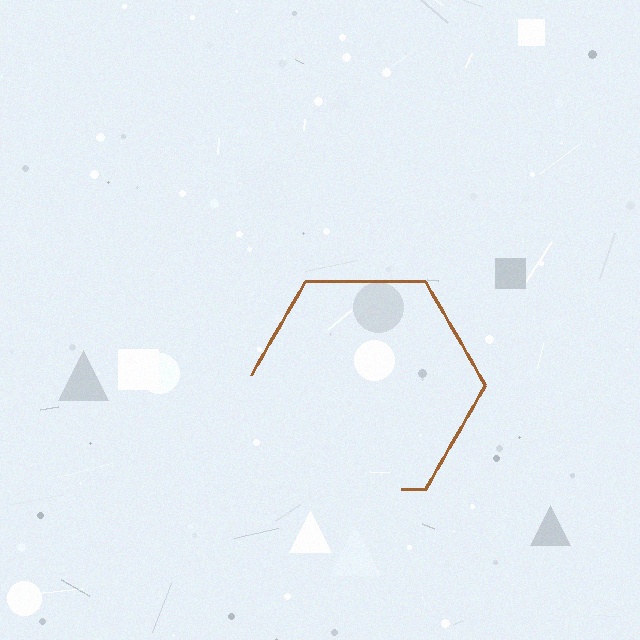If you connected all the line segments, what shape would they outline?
They would outline a hexagon.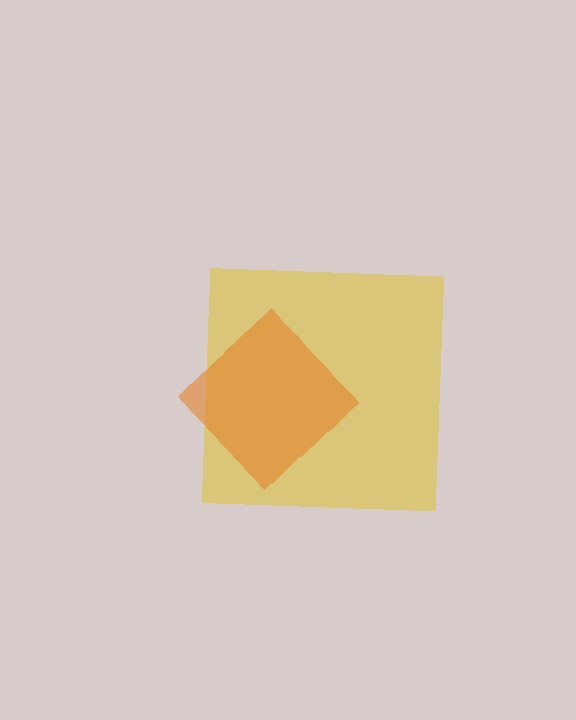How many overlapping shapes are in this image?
There are 2 overlapping shapes in the image.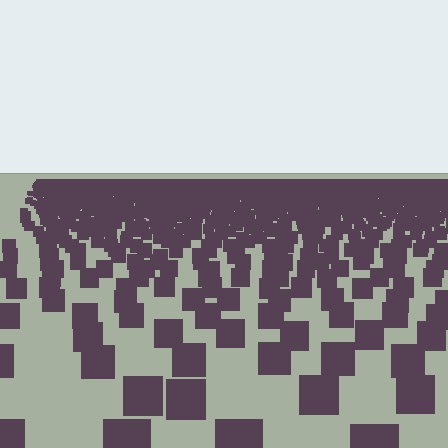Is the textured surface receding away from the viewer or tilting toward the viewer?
The surface is receding away from the viewer. Texture elements get smaller and denser toward the top.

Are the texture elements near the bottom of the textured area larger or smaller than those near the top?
Larger. Near the bottom, elements are closer to the viewer and appear at a bigger on-screen size.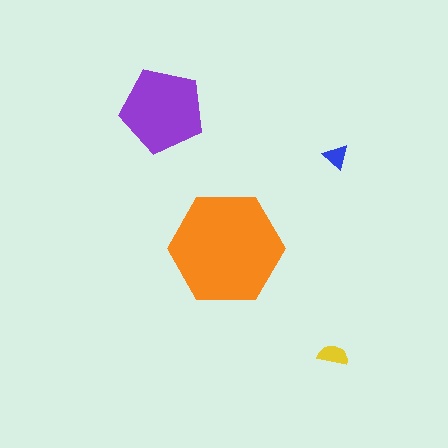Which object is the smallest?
The blue triangle.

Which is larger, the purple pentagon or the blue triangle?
The purple pentagon.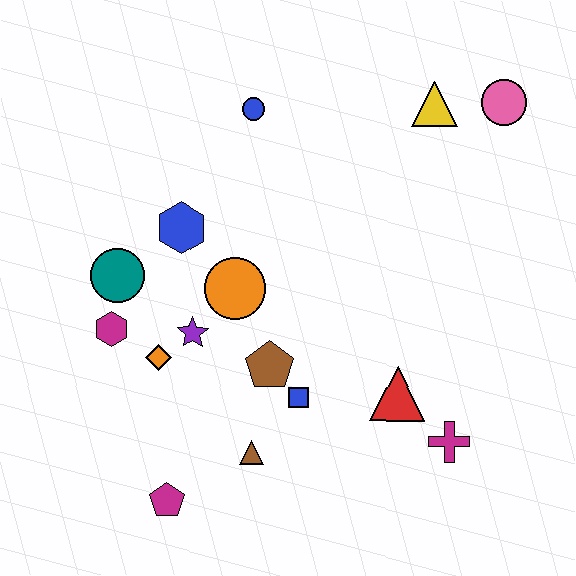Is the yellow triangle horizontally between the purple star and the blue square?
No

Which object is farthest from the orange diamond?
The pink circle is farthest from the orange diamond.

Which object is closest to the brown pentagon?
The blue square is closest to the brown pentagon.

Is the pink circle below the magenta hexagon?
No